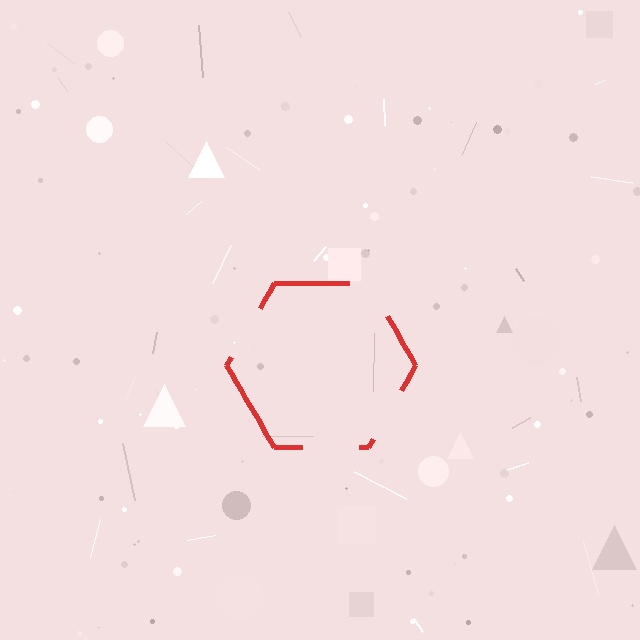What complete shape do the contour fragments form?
The contour fragments form a hexagon.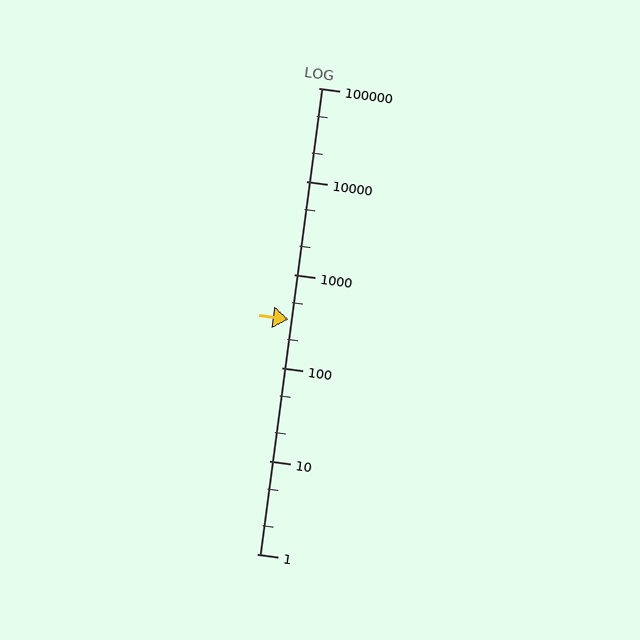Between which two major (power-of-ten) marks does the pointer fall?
The pointer is between 100 and 1000.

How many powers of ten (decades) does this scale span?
The scale spans 5 decades, from 1 to 100000.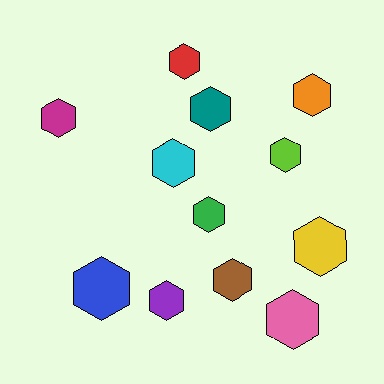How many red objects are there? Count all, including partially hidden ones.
There is 1 red object.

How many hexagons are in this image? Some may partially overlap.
There are 12 hexagons.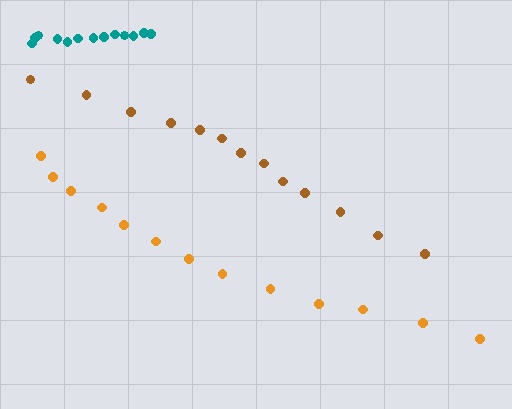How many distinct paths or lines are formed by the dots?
There are 3 distinct paths.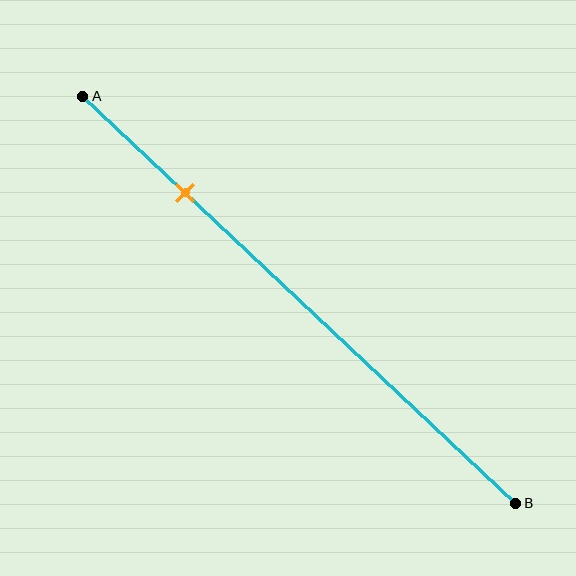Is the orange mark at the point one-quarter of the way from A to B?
Yes, the mark is approximately at the one-quarter point.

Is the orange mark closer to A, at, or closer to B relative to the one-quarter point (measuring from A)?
The orange mark is approximately at the one-quarter point of segment AB.